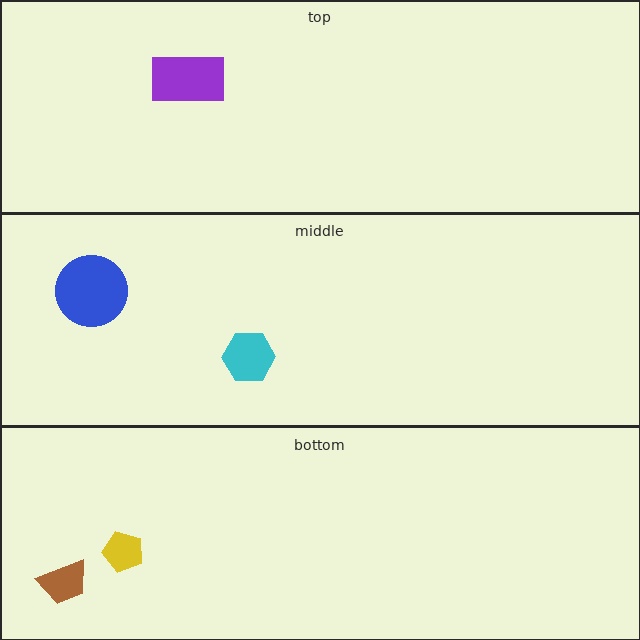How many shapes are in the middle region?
2.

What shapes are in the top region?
The purple rectangle.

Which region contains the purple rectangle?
The top region.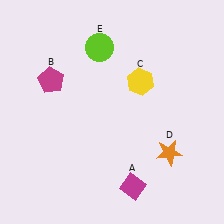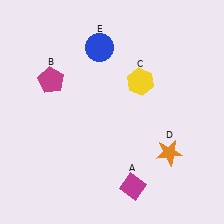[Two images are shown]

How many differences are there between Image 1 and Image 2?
There is 1 difference between the two images.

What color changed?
The circle (E) changed from lime in Image 1 to blue in Image 2.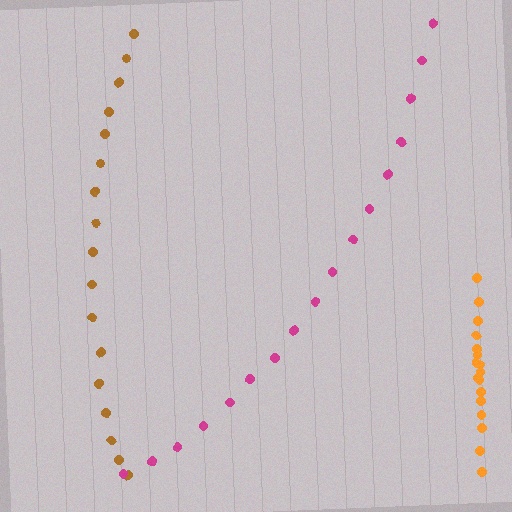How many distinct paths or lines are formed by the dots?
There are 3 distinct paths.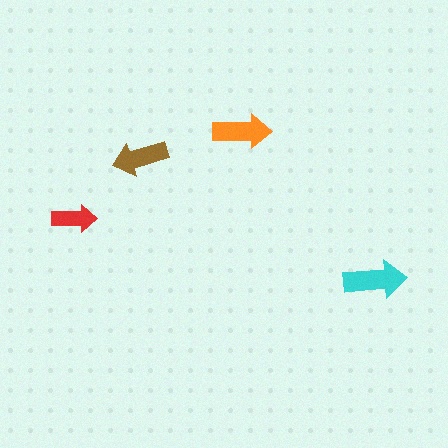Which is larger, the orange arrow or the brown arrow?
The orange one.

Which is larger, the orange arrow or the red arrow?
The orange one.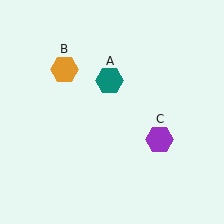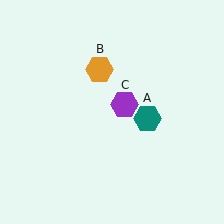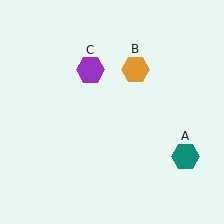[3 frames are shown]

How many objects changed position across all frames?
3 objects changed position: teal hexagon (object A), orange hexagon (object B), purple hexagon (object C).